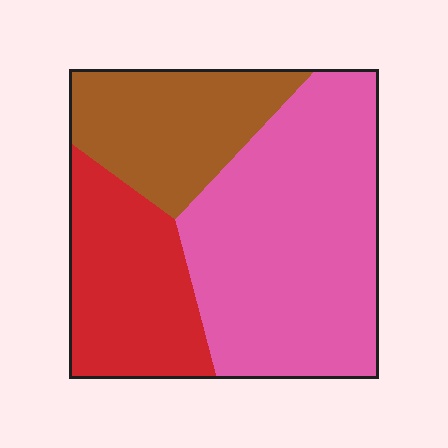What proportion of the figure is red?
Red covers 25% of the figure.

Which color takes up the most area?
Pink, at roughly 50%.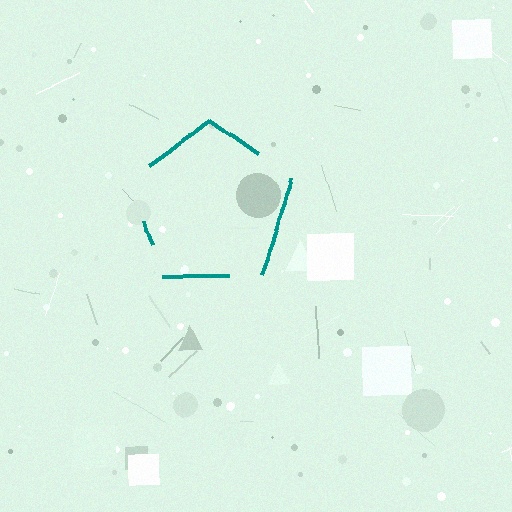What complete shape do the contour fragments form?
The contour fragments form a pentagon.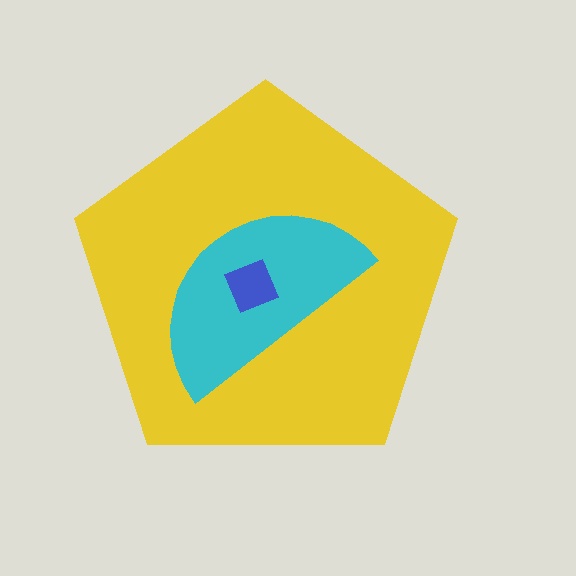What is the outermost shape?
The yellow pentagon.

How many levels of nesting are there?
3.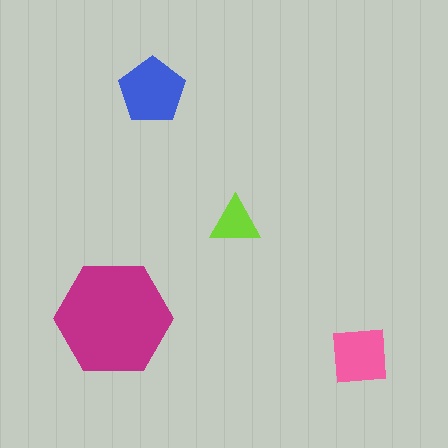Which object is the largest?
The magenta hexagon.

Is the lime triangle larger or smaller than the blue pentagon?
Smaller.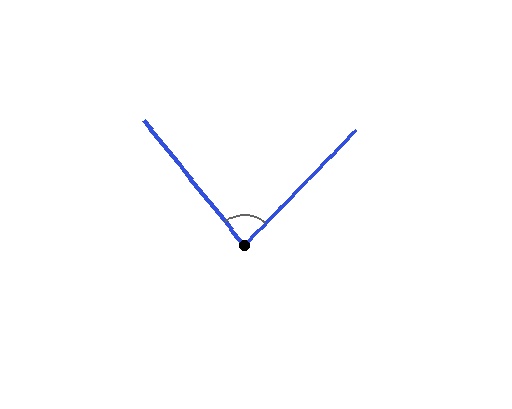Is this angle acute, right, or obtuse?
It is acute.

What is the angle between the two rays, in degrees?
Approximately 83 degrees.